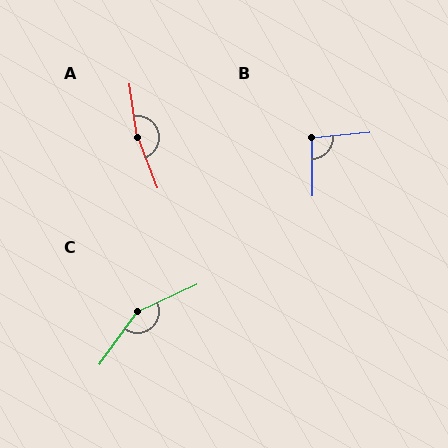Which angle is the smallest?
B, at approximately 95 degrees.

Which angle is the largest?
A, at approximately 167 degrees.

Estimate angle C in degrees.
Approximately 150 degrees.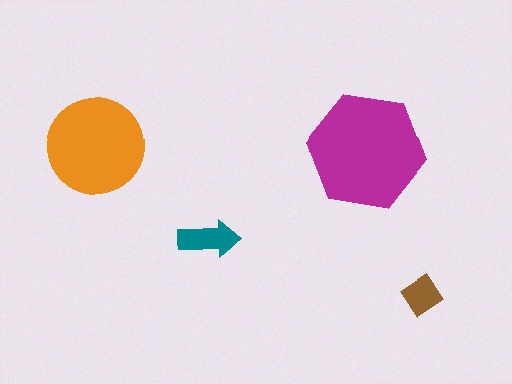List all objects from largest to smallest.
The magenta hexagon, the orange circle, the teal arrow, the brown diamond.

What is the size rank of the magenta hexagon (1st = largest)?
1st.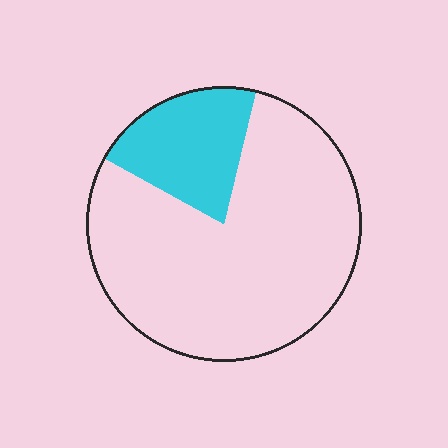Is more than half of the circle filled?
No.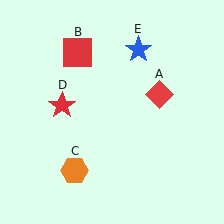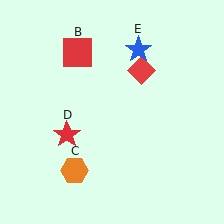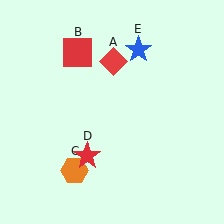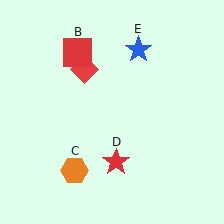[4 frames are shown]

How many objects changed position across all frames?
2 objects changed position: red diamond (object A), red star (object D).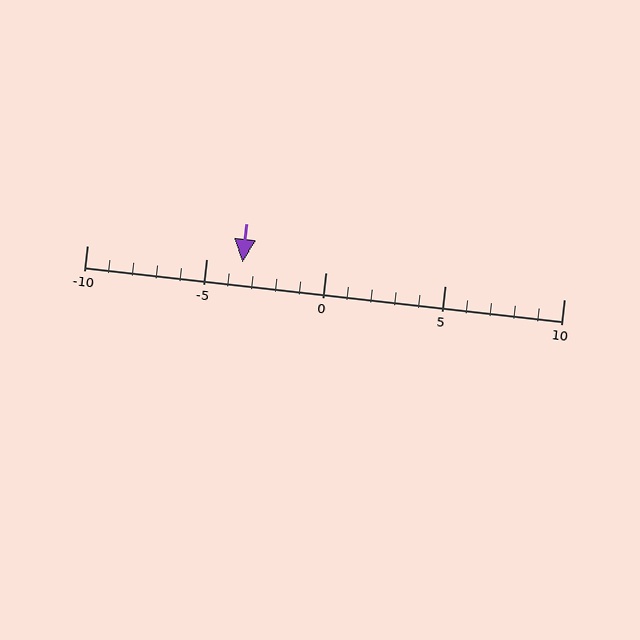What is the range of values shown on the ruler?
The ruler shows values from -10 to 10.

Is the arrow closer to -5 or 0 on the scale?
The arrow is closer to -5.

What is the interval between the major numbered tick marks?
The major tick marks are spaced 5 units apart.